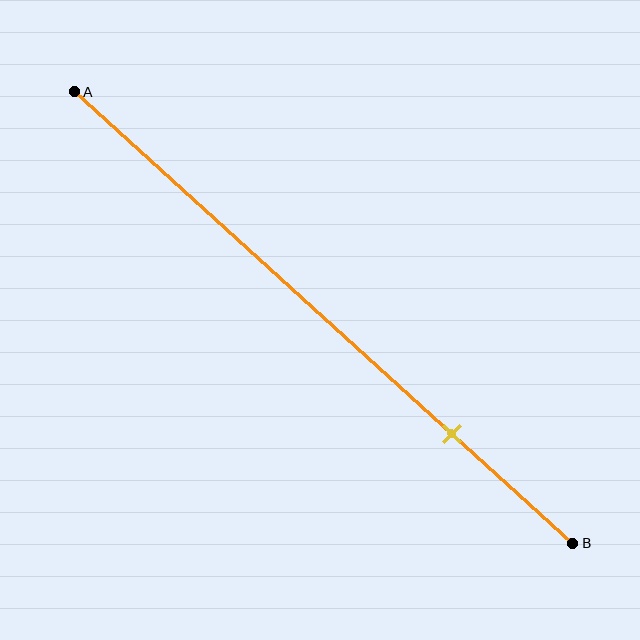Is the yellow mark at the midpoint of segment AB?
No, the mark is at about 75% from A, not at the 50% midpoint.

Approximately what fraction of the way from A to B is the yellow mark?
The yellow mark is approximately 75% of the way from A to B.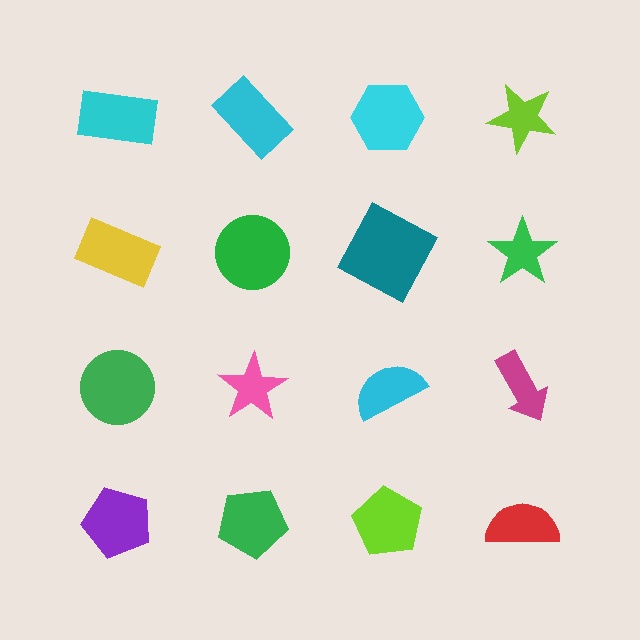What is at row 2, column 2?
A green circle.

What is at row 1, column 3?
A cyan hexagon.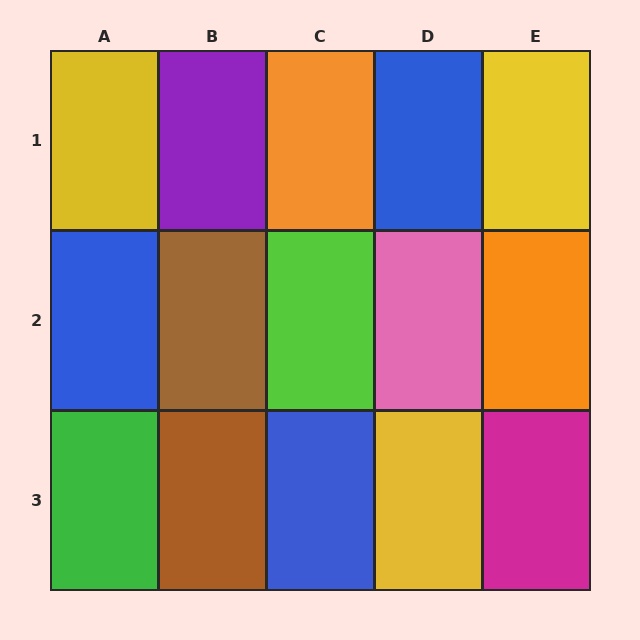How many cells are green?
1 cell is green.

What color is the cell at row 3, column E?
Magenta.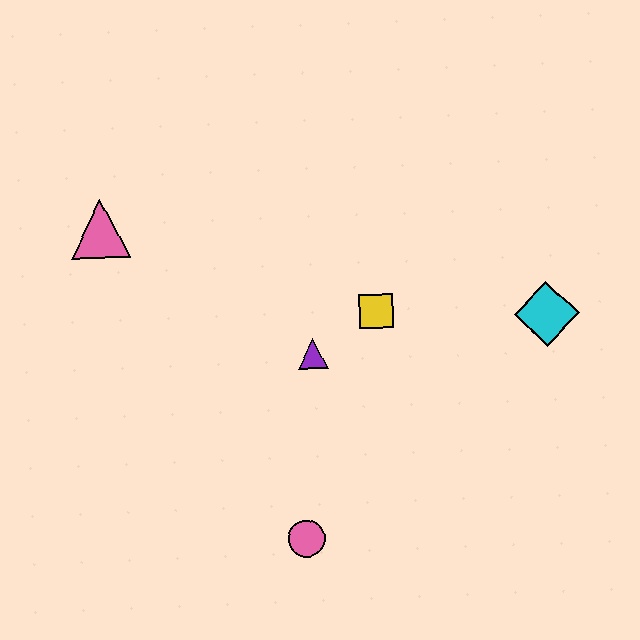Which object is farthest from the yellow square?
The pink triangle is farthest from the yellow square.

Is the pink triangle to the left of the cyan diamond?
Yes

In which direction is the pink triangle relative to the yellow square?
The pink triangle is to the left of the yellow square.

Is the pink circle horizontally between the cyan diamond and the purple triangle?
No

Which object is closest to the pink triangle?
The purple triangle is closest to the pink triangle.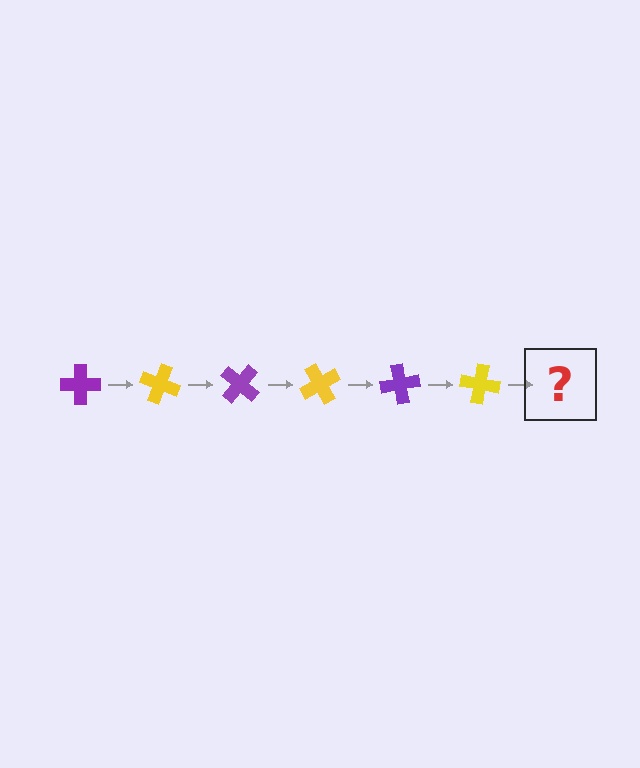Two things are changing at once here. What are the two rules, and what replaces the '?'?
The two rules are that it rotates 20 degrees each step and the color cycles through purple and yellow. The '?' should be a purple cross, rotated 120 degrees from the start.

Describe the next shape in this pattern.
It should be a purple cross, rotated 120 degrees from the start.